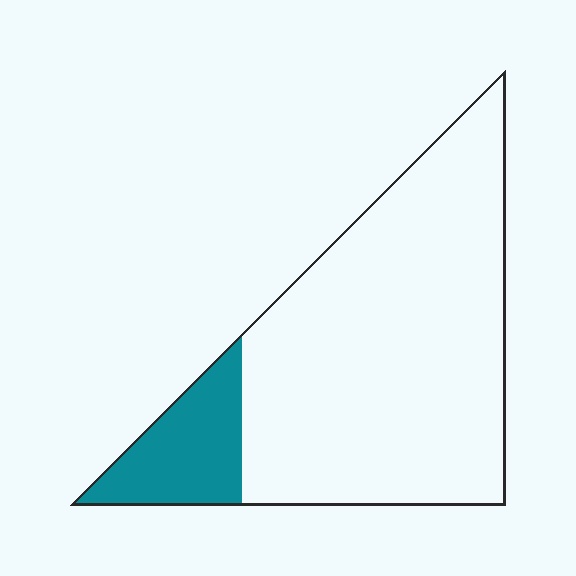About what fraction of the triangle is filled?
About one sixth (1/6).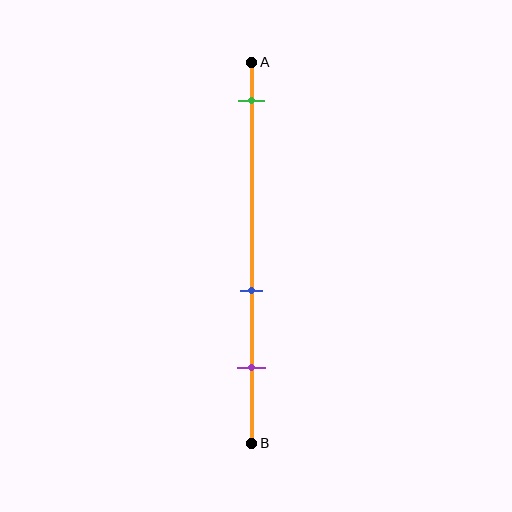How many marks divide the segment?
There are 3 marks dividing the segment.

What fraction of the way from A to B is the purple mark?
The purple mark is approximately 80% (0.8) of the way from A to B.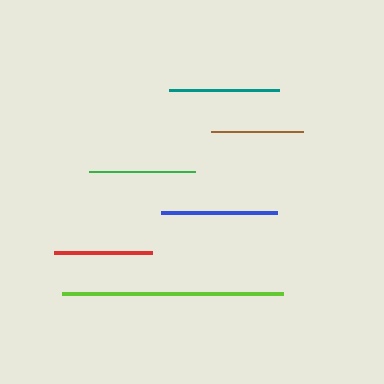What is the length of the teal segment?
The teal segment is approximately 110 pixels long.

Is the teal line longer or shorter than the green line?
The teal line is longer than the green line.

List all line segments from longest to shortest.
From longest to shortest: lime, blue, teal, green, red, brown.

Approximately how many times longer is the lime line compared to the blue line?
The lime line is approximately 1.9 times the length of the blue line.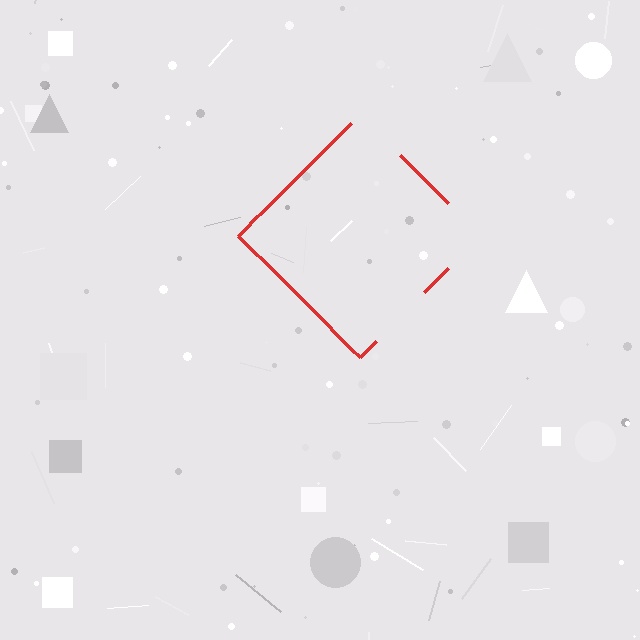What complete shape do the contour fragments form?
The contour fragments form a diamond.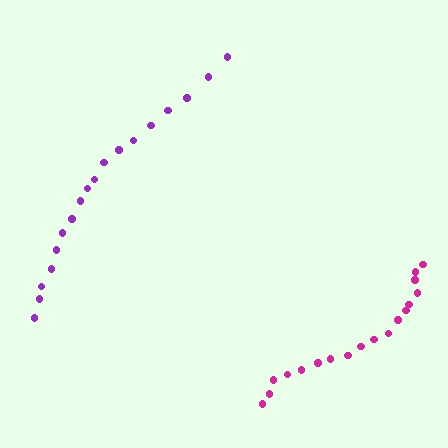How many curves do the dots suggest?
There are 2 distinct paths.